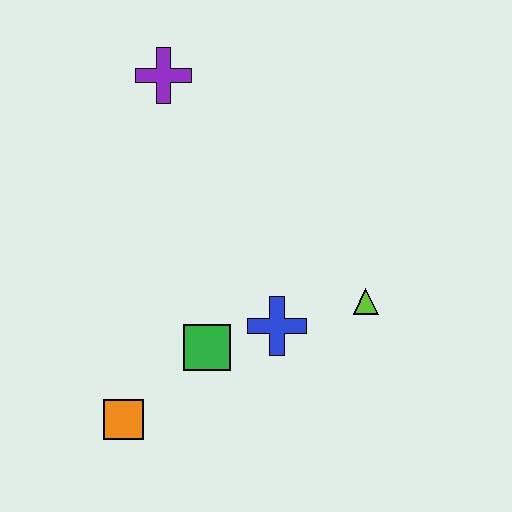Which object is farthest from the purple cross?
The orange square is farthest from the purple cross.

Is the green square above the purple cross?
No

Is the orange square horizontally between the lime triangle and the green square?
No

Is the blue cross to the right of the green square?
Yes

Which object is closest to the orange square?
The green square is closest to the orange square.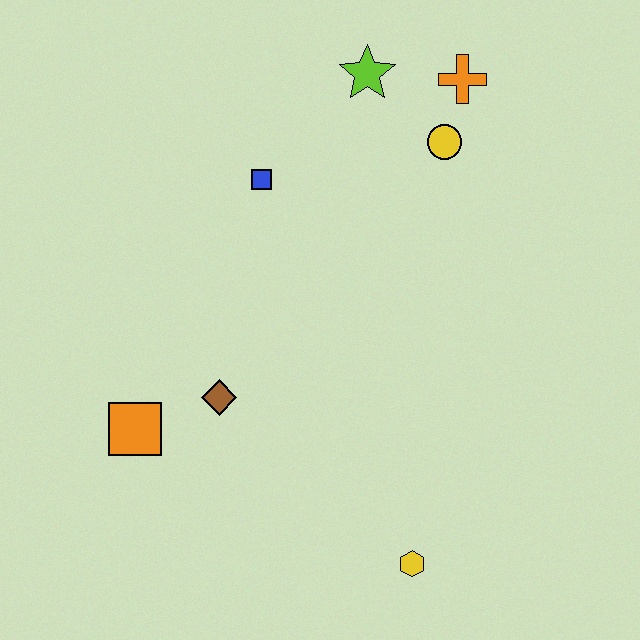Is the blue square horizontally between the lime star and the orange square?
Yes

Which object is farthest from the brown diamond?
The orange cross is farthest from the brown diamond.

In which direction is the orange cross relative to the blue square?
The orange cross is to the right of the blue square.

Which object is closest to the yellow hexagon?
The brown diamond is closest to the yellow hexagon.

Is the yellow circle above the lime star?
No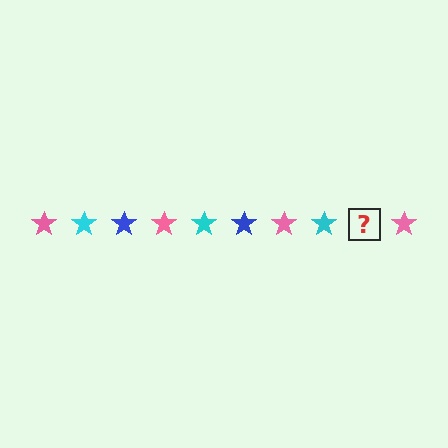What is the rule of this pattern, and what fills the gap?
The rule is that the pattern cycles through pink, cyan, blue stars. The gap should be filled with a blue star.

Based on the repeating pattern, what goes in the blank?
The blank should be a blue star.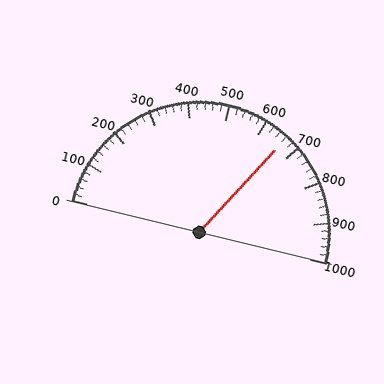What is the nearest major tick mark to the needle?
The nearest major tick mark is 700.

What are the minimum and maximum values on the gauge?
The gauge ranges from 0 to 1000.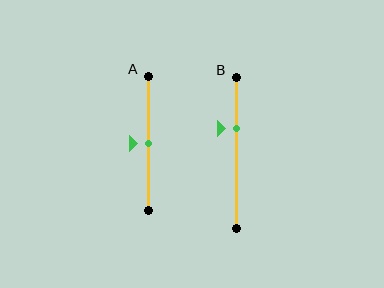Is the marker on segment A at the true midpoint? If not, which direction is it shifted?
Yes, the marker on segment A is at the true midpoint.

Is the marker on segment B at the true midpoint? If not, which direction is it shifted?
No, the marker on segment B is shifted upward by about 16% of the segment length.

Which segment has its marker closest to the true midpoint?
Segment A has its marker closest to the true midpoint.